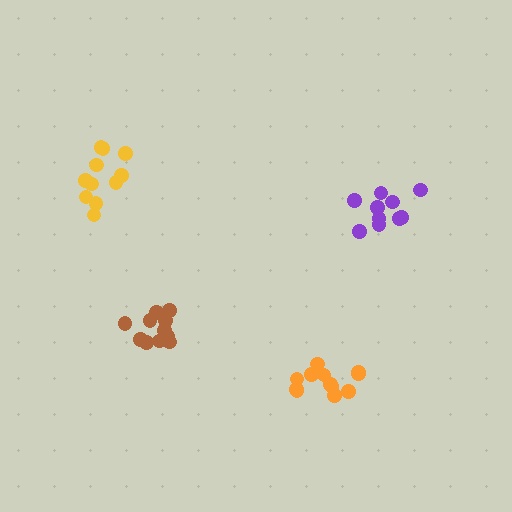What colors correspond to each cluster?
The clusters are colored: orange, yellow, brown, purple.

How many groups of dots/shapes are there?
There are 4 groups.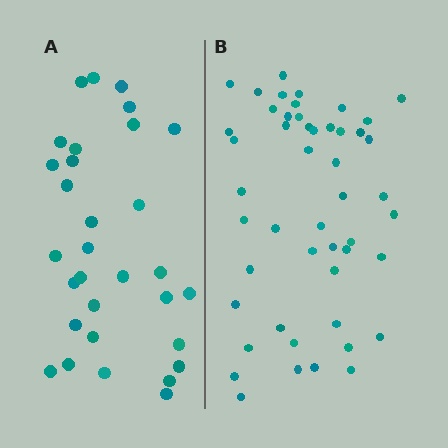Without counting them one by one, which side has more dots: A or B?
Region B (the right region) has more dots.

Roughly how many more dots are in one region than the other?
Region B has approximately 20 more dots than region A.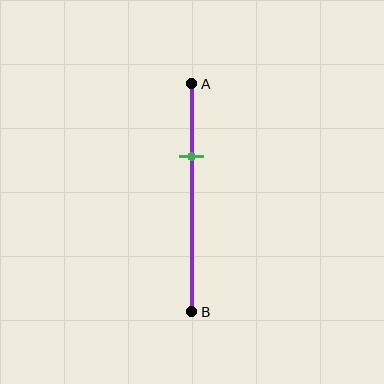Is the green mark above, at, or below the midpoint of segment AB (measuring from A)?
The green mark is above the midpoint of segment AB.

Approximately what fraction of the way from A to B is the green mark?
The green mark is approximately 30% of the way from A to B.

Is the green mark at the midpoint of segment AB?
No, the mark is at about 30% from A, not at the 50% midpoint.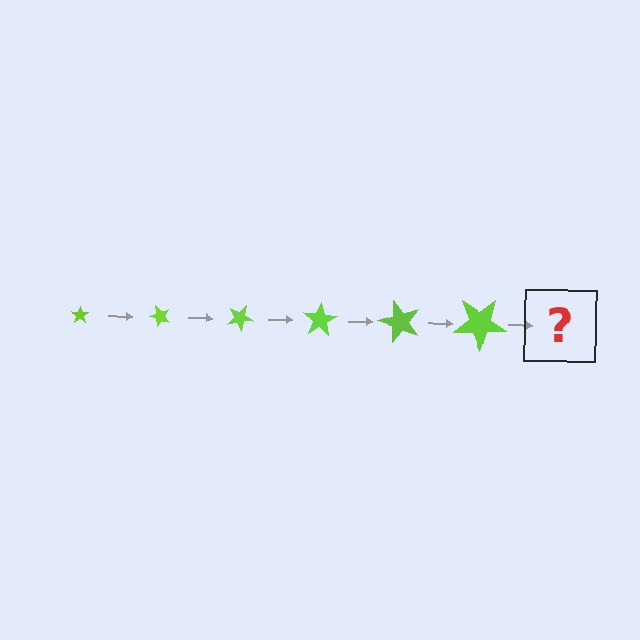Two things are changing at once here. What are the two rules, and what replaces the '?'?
The two rules are that the star grows larger each step and it rotates 50 degrees each step. The '?' should be a star, larger than the previous one and rotated 300 degrees from the start.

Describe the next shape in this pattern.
It should be a star, larger than the previous one and rotated 300 degrees from the start.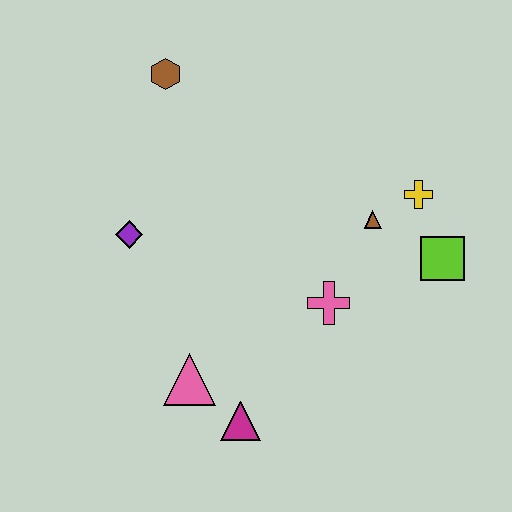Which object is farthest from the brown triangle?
The brown hexagon is farthest from the brown triangle.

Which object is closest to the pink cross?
The brown triangle is closest to the pink cross.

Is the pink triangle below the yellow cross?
Yes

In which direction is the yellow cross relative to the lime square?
The yellow cross is above the lime square.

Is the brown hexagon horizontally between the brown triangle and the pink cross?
No